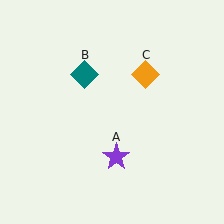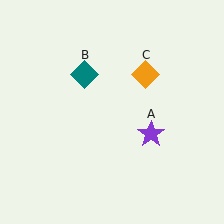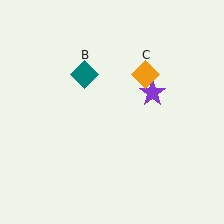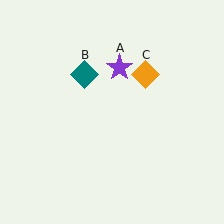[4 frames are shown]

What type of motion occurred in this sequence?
The purple star (object A) rotated counterclockwise around the center of the scene.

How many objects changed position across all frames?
1 object changed position: purple star (object A).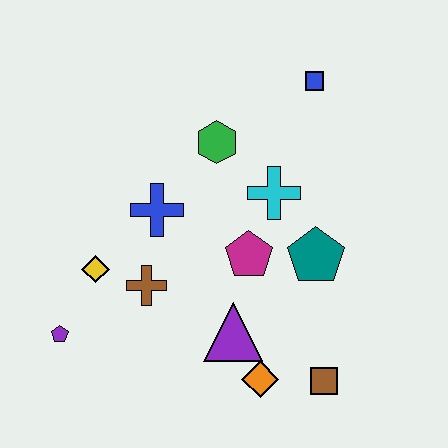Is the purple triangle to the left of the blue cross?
No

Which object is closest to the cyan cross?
The magenta pentagon is closest to the cyan cross.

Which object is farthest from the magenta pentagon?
The purple pentagon is farthest from the magenta pentagon.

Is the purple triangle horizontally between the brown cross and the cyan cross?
Yes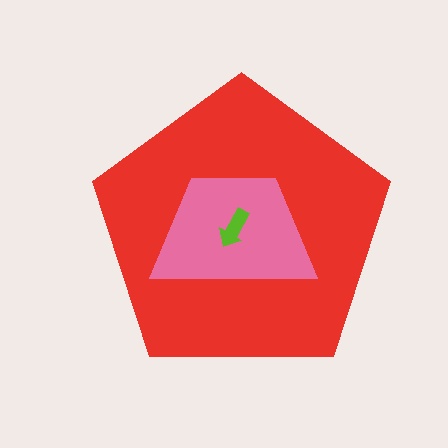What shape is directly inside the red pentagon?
The pink trapezoid.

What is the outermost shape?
The red pentagon.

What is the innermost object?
The lime arrow.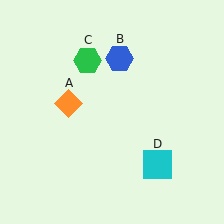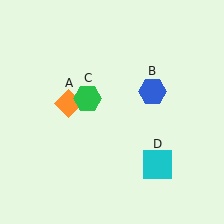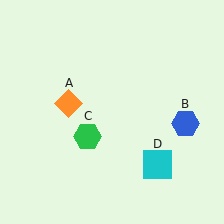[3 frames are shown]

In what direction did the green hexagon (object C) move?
The green hexagon (object C) moved down.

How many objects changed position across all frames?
2 objects changed position: blue hexagon (object B), green hexagon (object C).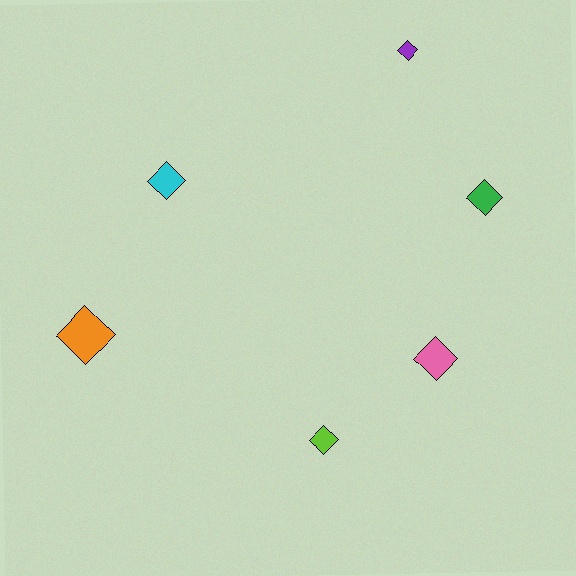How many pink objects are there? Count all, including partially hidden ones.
There is 1 pink object.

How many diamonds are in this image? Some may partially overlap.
There are 6 diamonds.